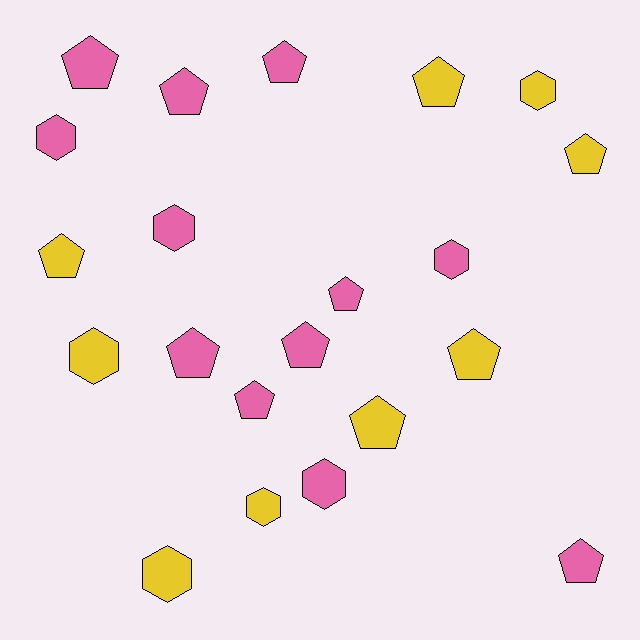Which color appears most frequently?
Pink, with 12 objects.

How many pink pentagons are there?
There are 8 pink pentagons.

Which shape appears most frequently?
Pentagon, with 13 objects.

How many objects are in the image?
There are 21 objects.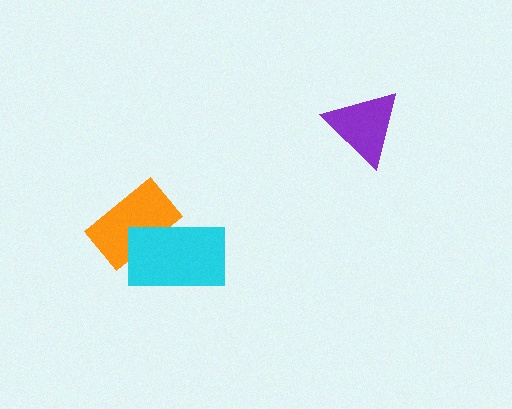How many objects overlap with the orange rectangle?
1 object overlaps with the orange rectangle.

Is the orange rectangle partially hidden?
Yes, it is partially covered by another shape.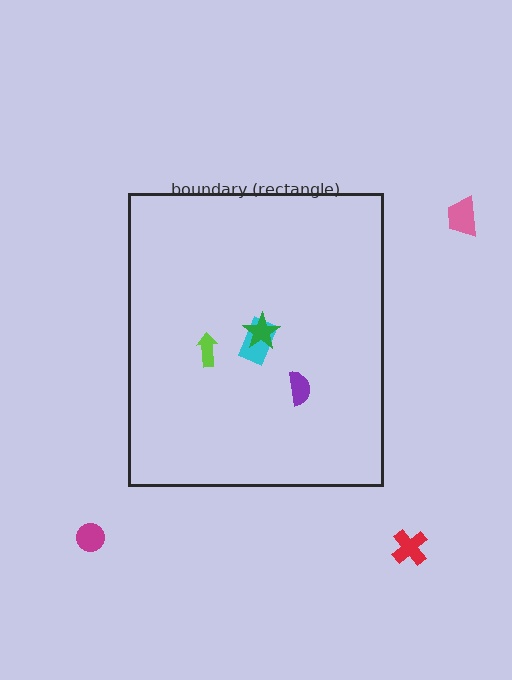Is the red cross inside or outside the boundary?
Outside.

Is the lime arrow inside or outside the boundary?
Inside.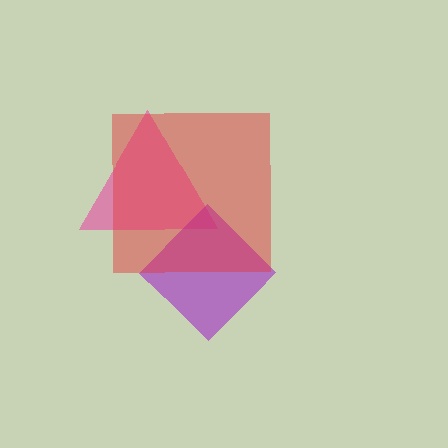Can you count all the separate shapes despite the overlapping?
Yes, there are 3 separate shapes.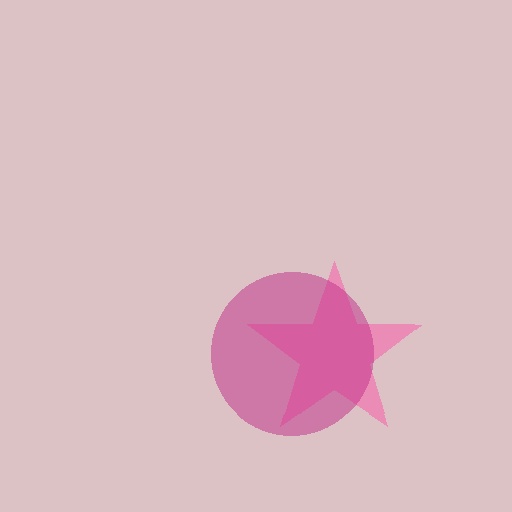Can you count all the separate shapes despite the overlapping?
Yes, there are 2 separate shapes.